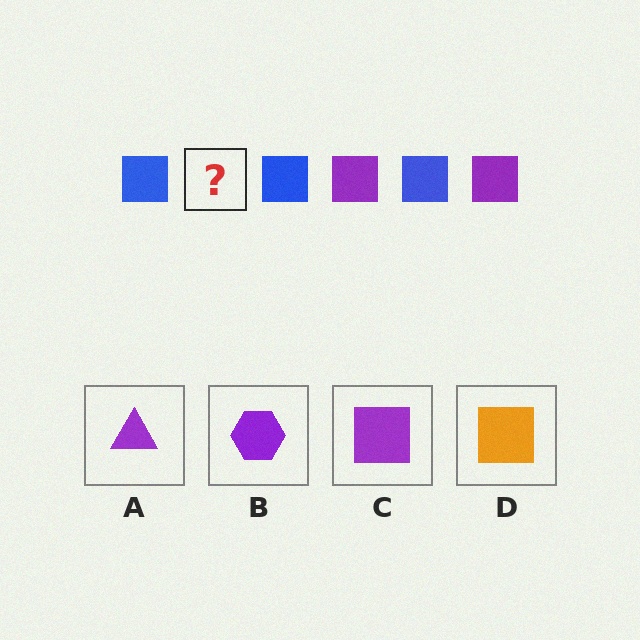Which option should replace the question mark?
Option C.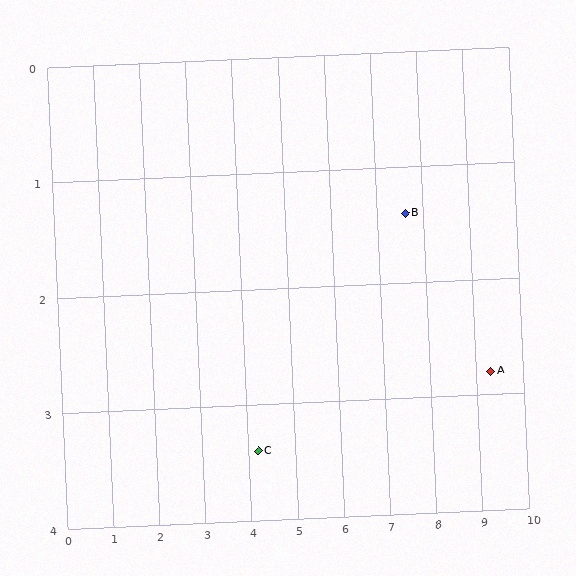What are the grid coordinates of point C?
Point C is at approximately (4.2, 3.4).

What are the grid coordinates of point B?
Point B is at approximately (7.6, 1.4).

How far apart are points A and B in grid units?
Points A and B are about 2.2 grid units apart.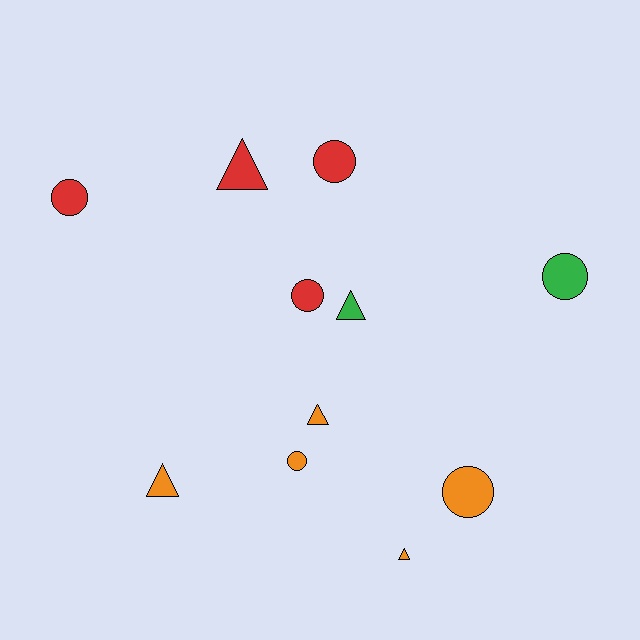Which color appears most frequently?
Orange, with 5 objects.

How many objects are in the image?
There are 11 objects.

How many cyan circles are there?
There are no cyan circles.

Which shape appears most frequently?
Circle, with 6 objects.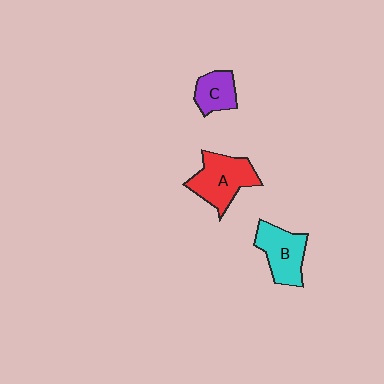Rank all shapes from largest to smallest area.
From largest to smallest: A (red), B (cyan), C (purple).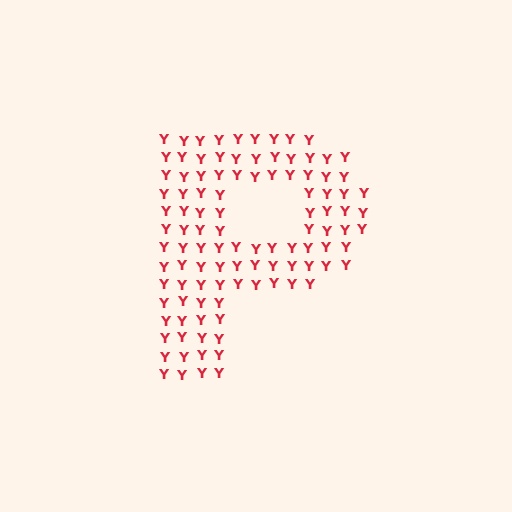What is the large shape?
The large shape is the letter P.